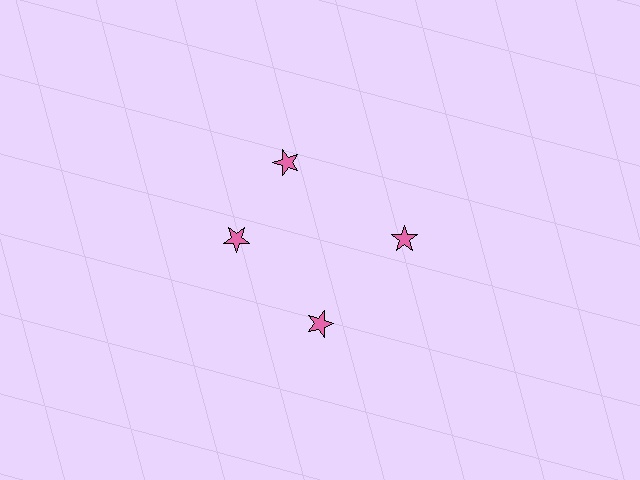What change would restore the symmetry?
The symmetry would be restored by rotating it back into even spacing with its neighbors so that all 4 stars sit at equal angles and equal distance from the center.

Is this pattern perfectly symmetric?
No. The 4 pink stars are arranged in a ring, but one element near the 12 o'clock position is rotated out of alignment along the ring, breaking the 4-fold rotational symmetry.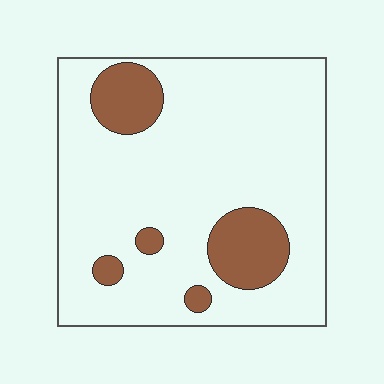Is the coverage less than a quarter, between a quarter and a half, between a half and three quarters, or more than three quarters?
Less than a quarter.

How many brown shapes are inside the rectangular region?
5.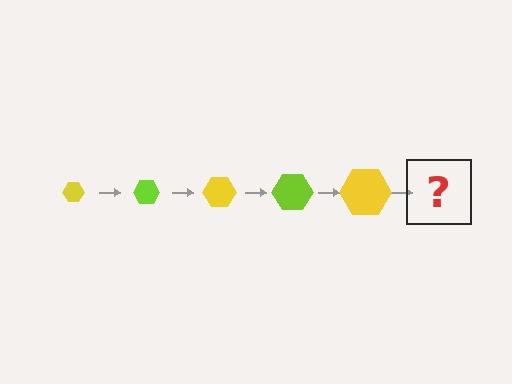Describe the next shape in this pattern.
It should be a lime hexagon, larger than the previous one.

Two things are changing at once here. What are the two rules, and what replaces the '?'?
The two rules are that the hexagon grows larger each step and the color cycles through yellow and lime. The '?' should be a lime hexagon, larger than the previous one.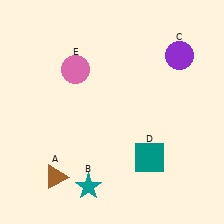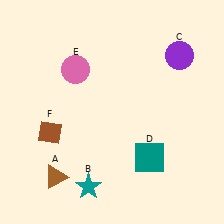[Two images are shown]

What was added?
A brown diamond (F) was added in Image 2.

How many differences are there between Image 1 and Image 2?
There is 1 difference between the two images.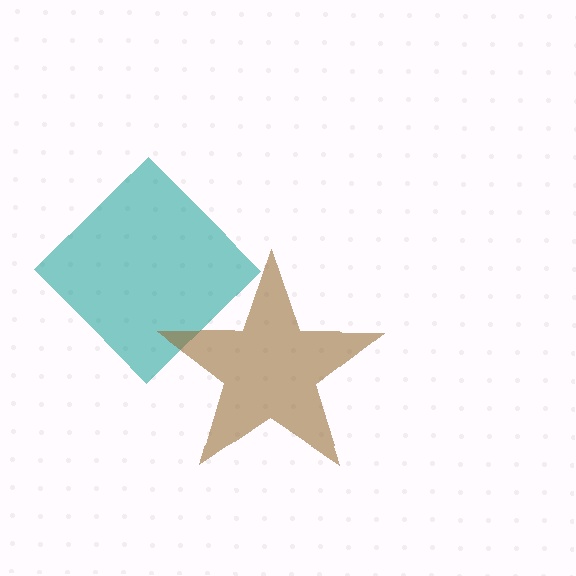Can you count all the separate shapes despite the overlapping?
Yes, there are 2 separate shapes.